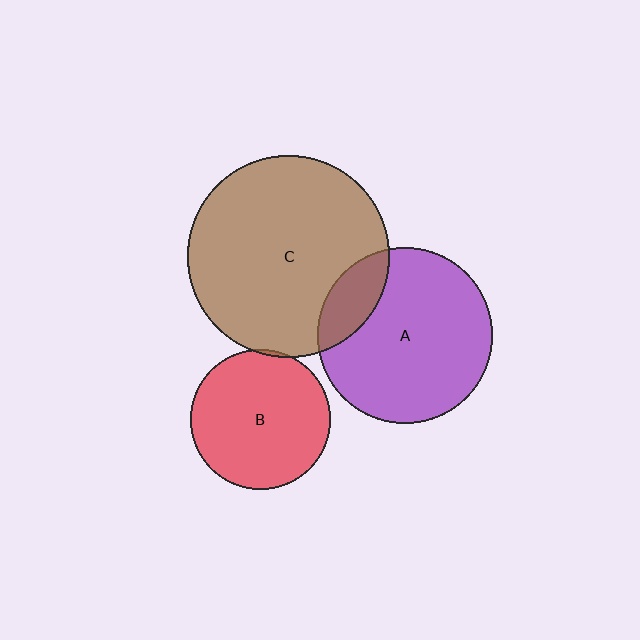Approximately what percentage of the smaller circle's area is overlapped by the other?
Approximately 15%.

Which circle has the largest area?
Circle C (brown).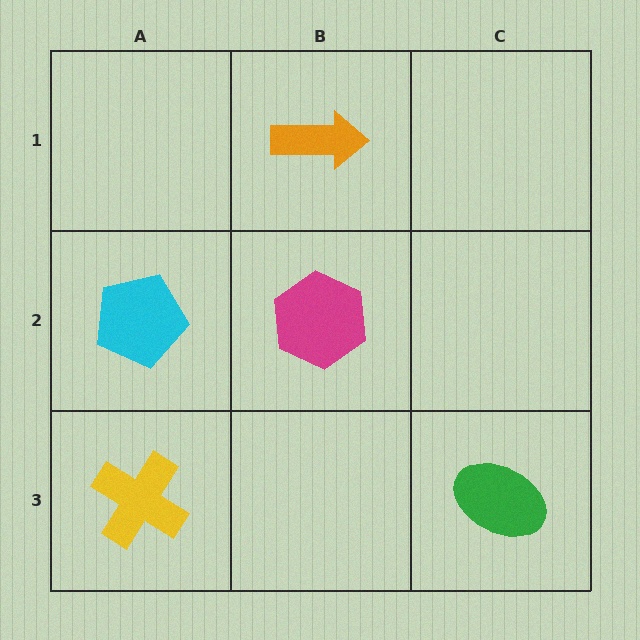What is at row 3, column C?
A green ellipse.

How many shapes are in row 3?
2 shapes.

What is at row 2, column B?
A magenta hexagon.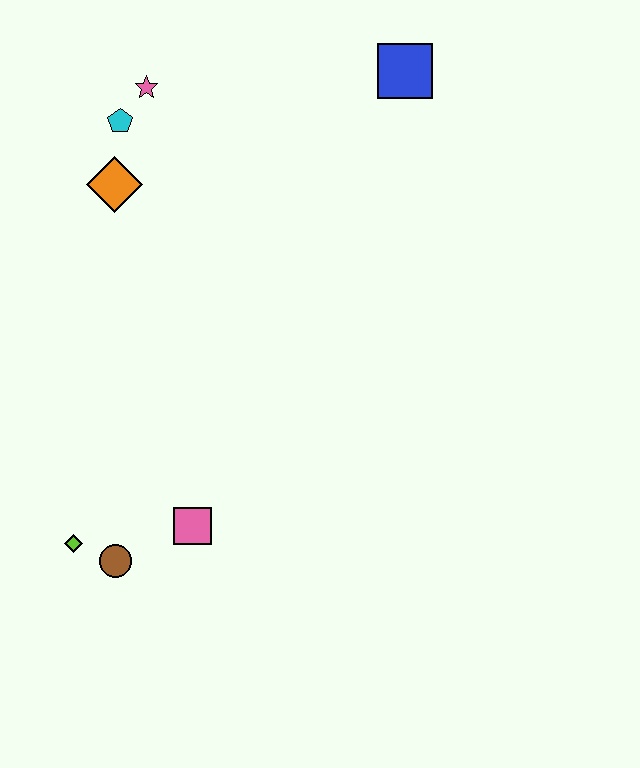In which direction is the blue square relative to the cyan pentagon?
The blue square is to the right of the cyan pentagon.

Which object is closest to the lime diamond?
The brown circle is closest to the lime diamond.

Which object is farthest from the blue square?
The lime diamond is farthest from the blue square.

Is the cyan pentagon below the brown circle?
No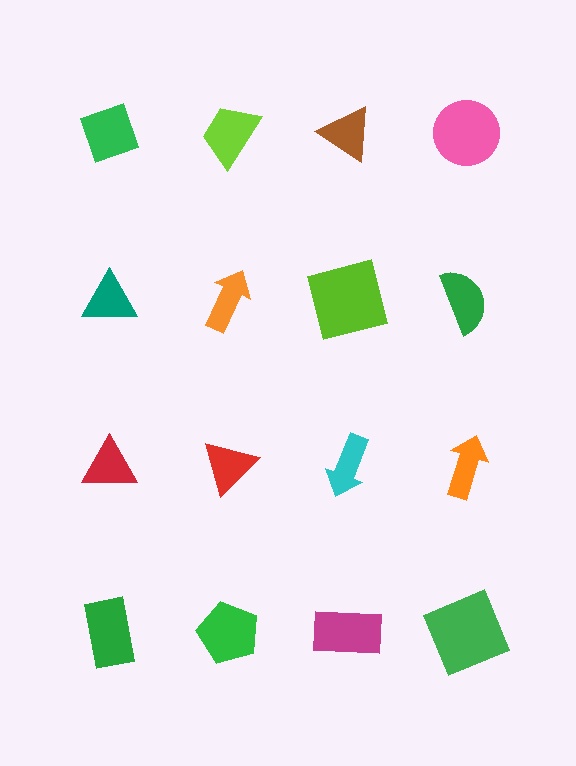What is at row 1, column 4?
A pink circle.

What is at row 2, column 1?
A teal triangle.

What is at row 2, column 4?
A green semicircle.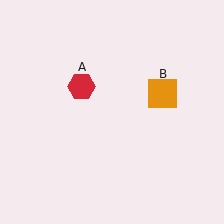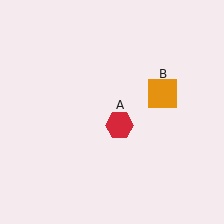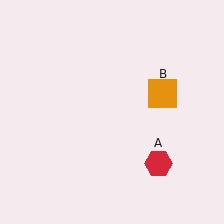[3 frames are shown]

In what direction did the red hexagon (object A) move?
The red hexagon (object A) moved down and to the right.